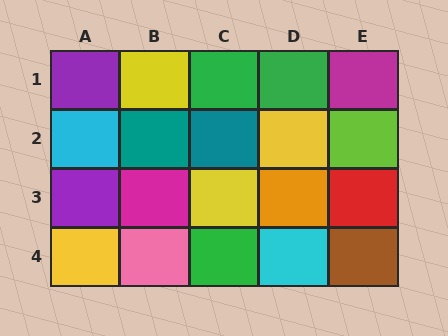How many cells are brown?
1 cell is brown.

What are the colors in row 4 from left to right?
Yellow, pink, green, cyan, brown.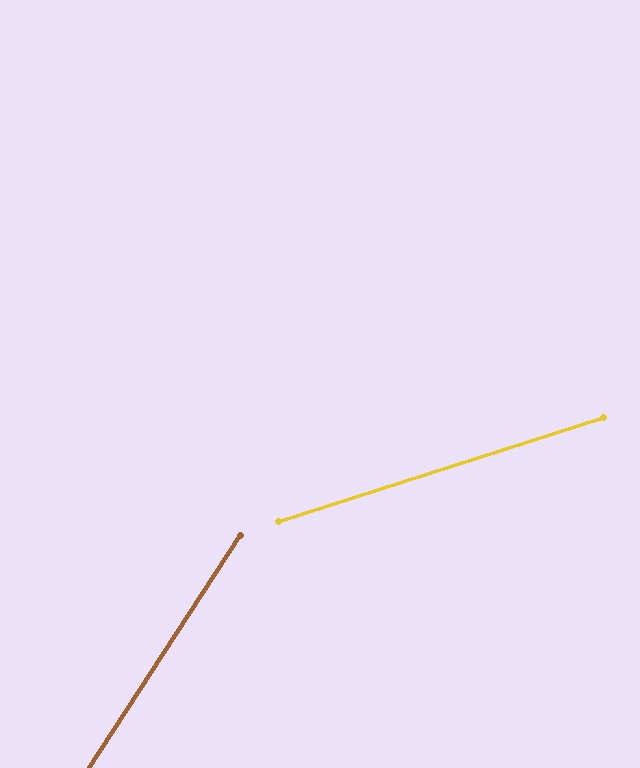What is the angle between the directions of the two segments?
Approximately 39 degrees.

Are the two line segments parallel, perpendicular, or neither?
Neither parallel nor perpendicular — they differ by about 39°.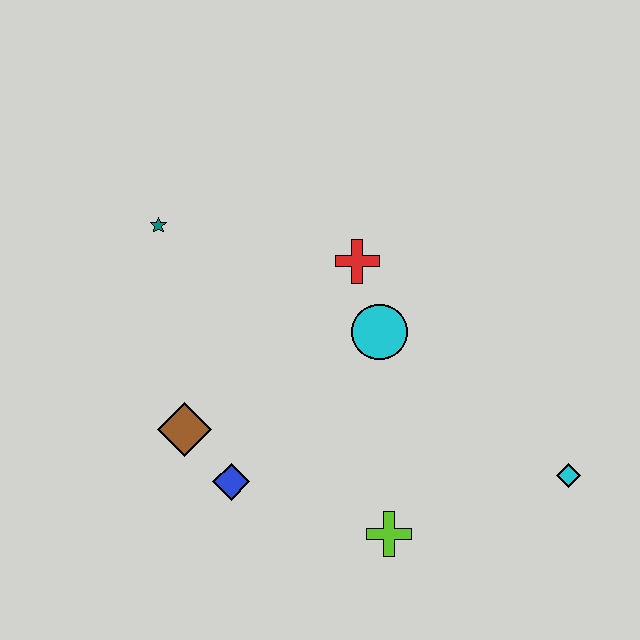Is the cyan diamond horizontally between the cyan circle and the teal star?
No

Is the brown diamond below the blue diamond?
No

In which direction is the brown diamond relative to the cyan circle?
The brown diamond is to the left of the cyan circle.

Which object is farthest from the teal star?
The cyan diamond is farthest from the teal star.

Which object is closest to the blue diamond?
The brown diamond is closest to the blue diamond.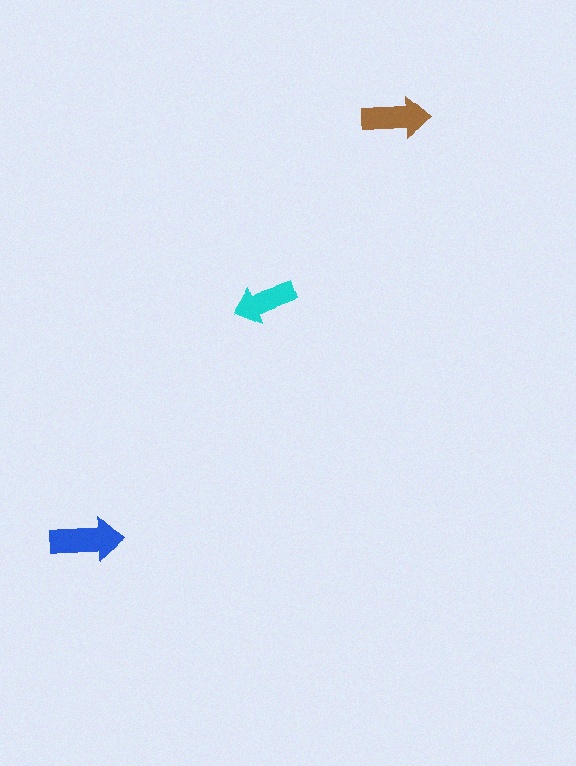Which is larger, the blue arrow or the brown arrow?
The blue one.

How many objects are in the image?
There are 3 objects in the image.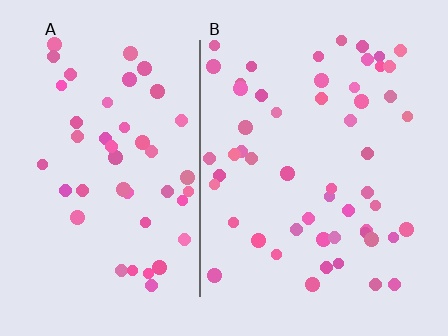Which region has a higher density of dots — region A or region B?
B (the right).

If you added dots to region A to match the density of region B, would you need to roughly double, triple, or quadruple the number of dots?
Approximately double.